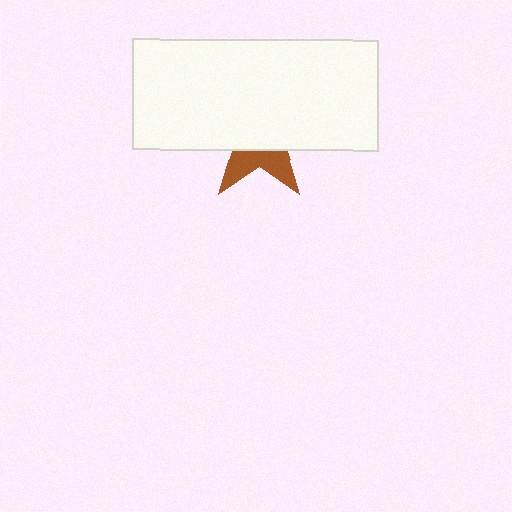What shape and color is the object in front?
The object in front is a white rectangle.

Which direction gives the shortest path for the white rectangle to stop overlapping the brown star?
Moving up gives the shortest separation.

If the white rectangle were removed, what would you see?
You would see the complete brown star.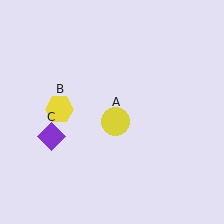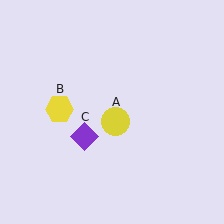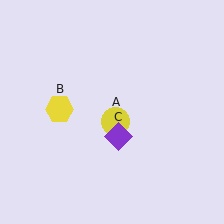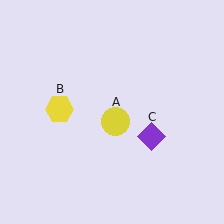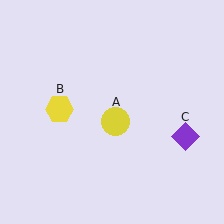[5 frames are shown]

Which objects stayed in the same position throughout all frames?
Yellow circle (object A) and yellow hexagon (object B) remained stationary.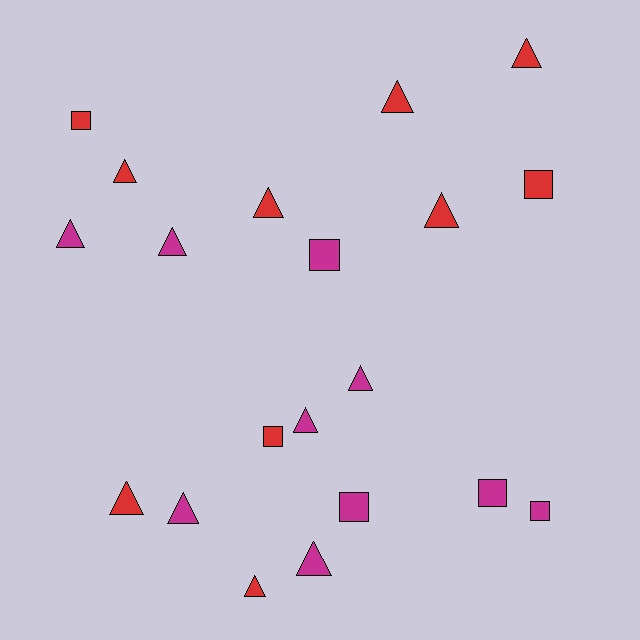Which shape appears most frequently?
Triangle, with 13 objects.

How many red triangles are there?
There are 7 red triangles.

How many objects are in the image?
There are 20 objects.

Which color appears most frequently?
Red, with 10 objects.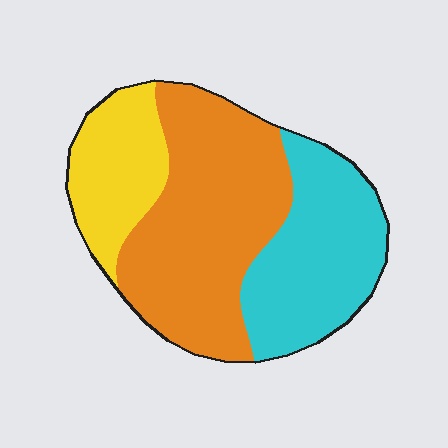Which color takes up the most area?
Orange, at roughly 50%.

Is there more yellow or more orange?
Orange.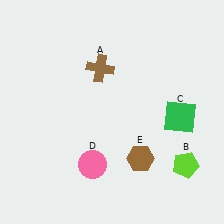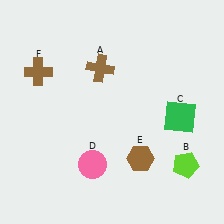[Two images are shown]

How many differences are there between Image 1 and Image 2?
There is 1 difference between the two images.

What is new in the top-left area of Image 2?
A brown cross (F) was added in the top-left area of Image 2.